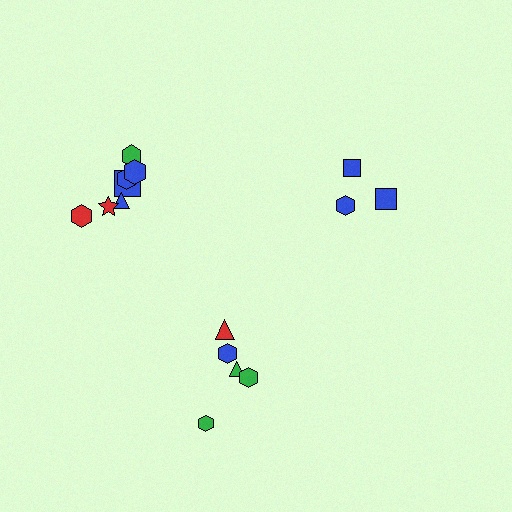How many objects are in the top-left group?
There are 7 objects.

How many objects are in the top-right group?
There are 3 objects.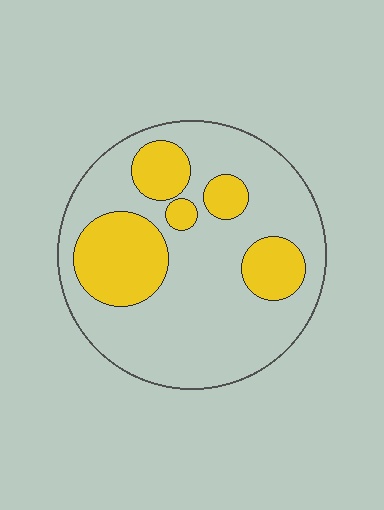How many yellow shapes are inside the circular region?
5.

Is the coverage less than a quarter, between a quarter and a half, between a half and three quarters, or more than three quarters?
Between a quarter and a half.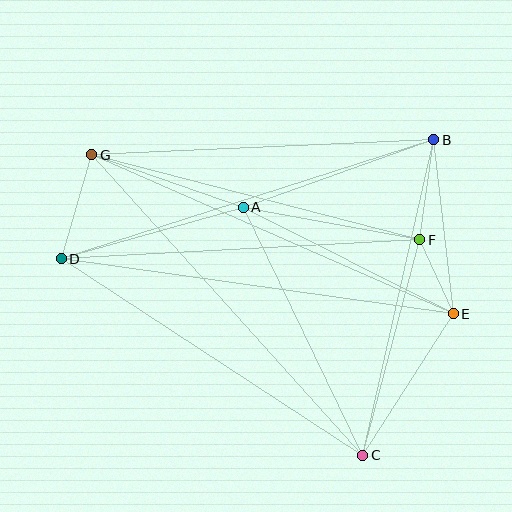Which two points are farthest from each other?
Points C and G are farthest from each other.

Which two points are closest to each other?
Points E and F are closest to each other.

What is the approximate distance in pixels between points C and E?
The distance between C and E is approximately 168 pixels.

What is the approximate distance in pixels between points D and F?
The distance between D and F is approximately 359 pixels.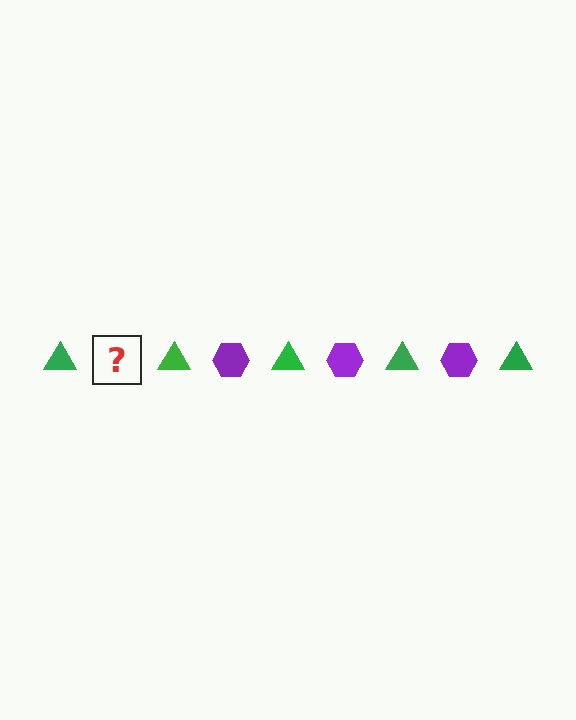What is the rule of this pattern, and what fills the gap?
The rule is that the pattern alternates between green triangle and purple hexagon. The gap should be filled with a purple hexagon.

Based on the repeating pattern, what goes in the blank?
The blank should be a purple hexagon.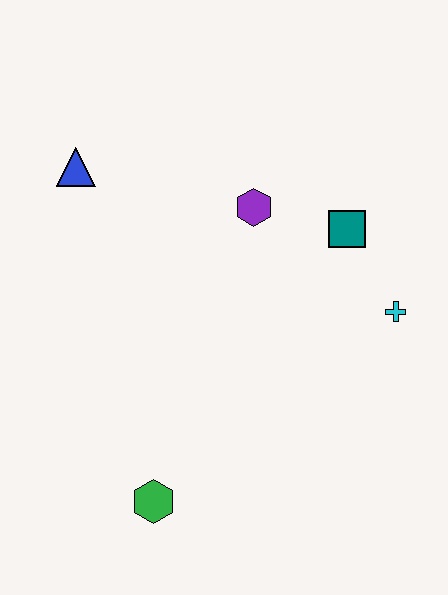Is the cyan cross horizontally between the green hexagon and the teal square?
No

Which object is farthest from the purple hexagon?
The green hexagon is farthest from the purple hexagon.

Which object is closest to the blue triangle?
The purple hexagon is closest to the blue triangle.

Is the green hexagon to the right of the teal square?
No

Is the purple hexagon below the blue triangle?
Yes